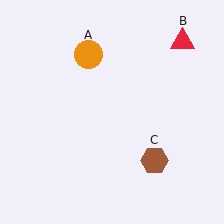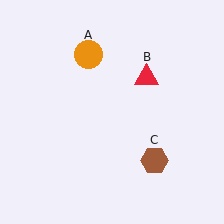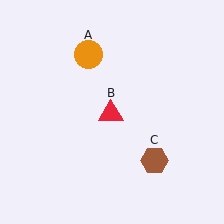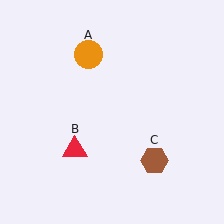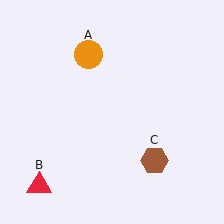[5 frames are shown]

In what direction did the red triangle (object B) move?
The red triangle (object B) moved down and to the left.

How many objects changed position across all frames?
1 object changed position: red triangle (object B).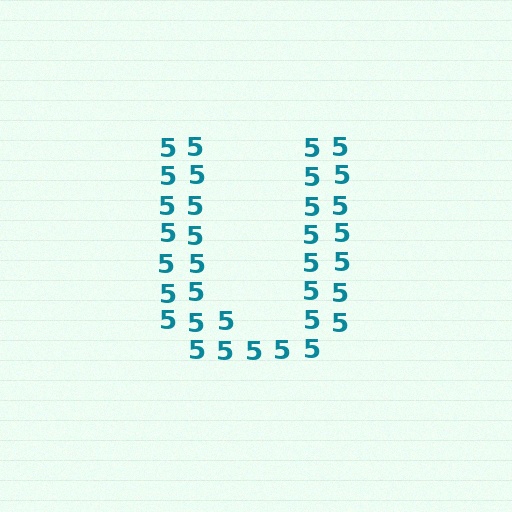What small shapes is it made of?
It is made of small digit 5's.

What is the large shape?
The large shape is the letter U.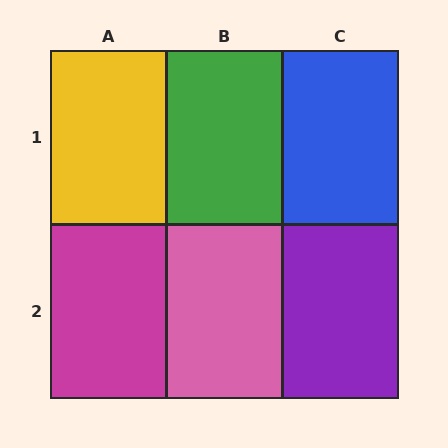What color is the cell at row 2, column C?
Purple.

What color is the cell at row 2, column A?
Magenta.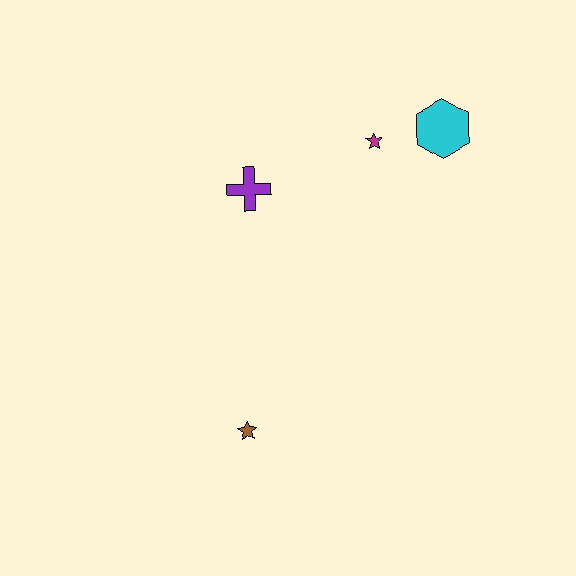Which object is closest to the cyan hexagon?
The magenta star is closest to the cyan hexagon.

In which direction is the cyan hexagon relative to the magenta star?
The cyan hexagon is to the right of the magenta star.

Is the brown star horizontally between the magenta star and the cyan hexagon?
No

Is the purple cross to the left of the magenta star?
Yes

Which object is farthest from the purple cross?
The brown star is farthest from the purple cross.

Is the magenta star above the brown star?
Yes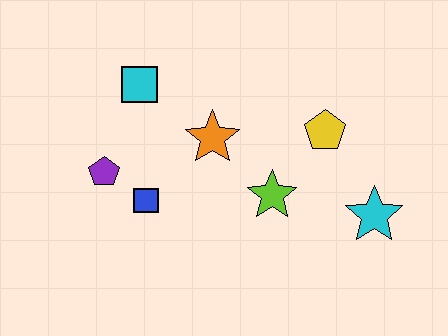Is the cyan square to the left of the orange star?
Yes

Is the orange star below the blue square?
No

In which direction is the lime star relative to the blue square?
The lime star is to the right of the blue square.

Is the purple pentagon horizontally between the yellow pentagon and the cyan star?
No